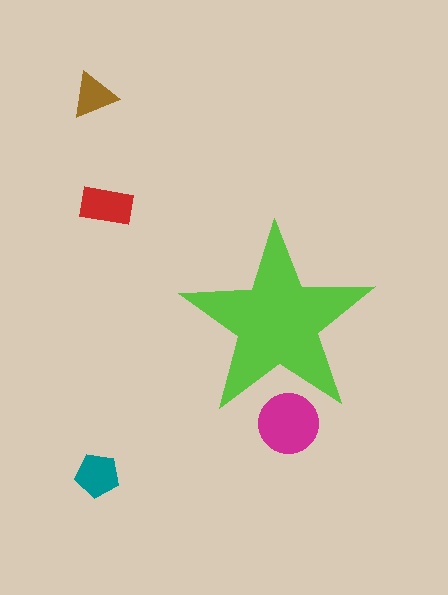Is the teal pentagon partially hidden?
No, the teal pentagon is fully visible.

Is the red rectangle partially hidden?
No, the red rectangle is fully visible.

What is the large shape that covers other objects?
A lime star.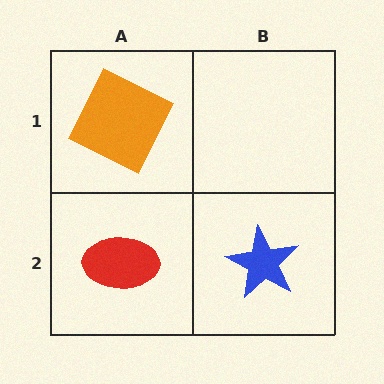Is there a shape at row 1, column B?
No, that cell is empty.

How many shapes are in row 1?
1 shape.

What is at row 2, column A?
A red ellipse.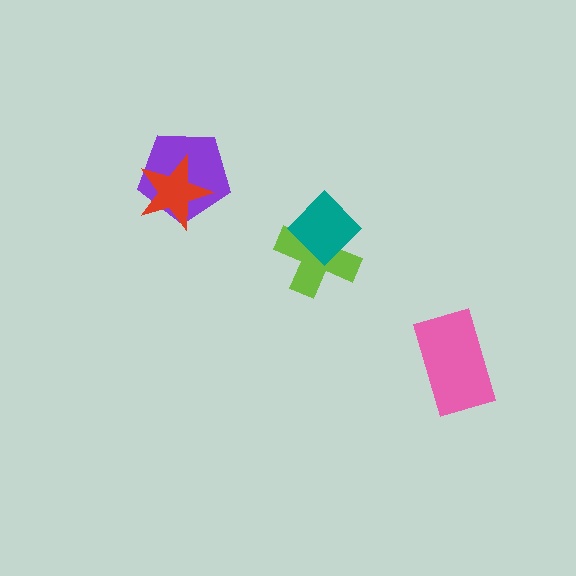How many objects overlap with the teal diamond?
1 object overlaps with the teal diamond.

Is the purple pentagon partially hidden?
Yes, it is partially covered by another shape.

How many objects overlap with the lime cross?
1 object overlaps with the lime cross.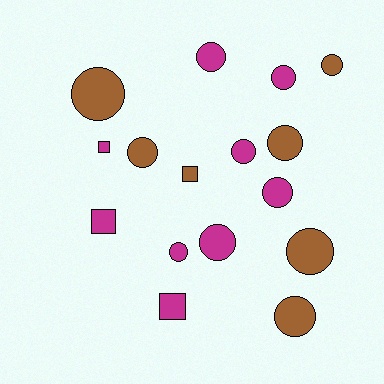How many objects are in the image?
There are 16 objects.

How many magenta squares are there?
There are 3 magenta squares.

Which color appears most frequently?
Magenta, with 9 objects.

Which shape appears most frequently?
Circle, with 12 objects.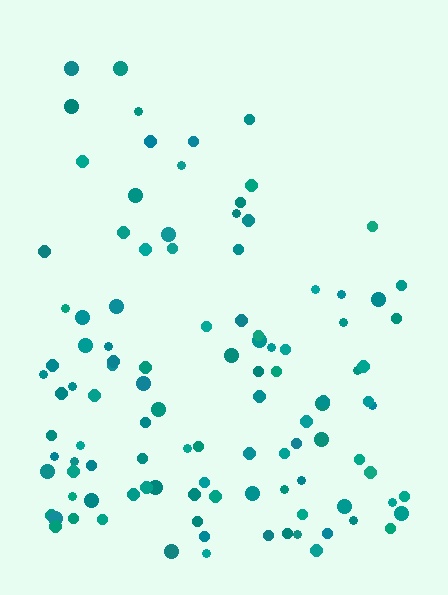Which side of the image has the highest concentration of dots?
The bottom.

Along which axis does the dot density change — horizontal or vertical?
Vertical.